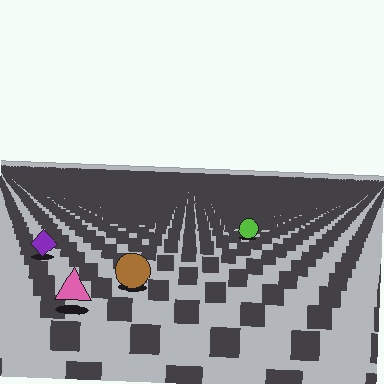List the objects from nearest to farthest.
From nearest to farthest: the pink triangle, the brown circle, the purple diamond, the lime circle.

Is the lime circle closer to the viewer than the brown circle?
No. The brown circle is closer — you can tell from the texture gradient: the ground texture is coarser near it.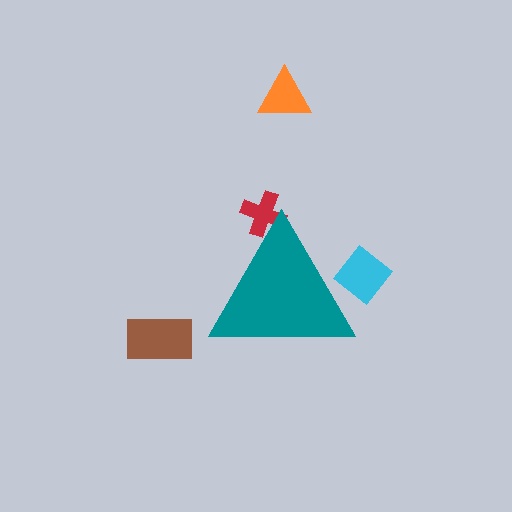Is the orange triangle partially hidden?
No, the orange triangle is fully visible.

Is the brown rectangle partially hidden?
No, the brown rectangle is fully visible.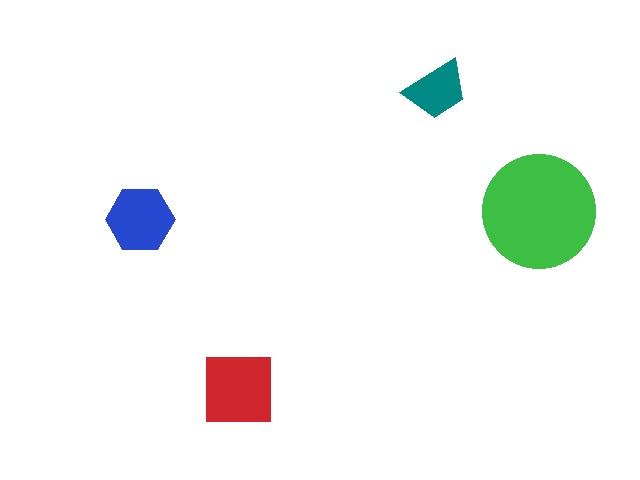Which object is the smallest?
The teal trapezoid.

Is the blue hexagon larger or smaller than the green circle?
Smaller.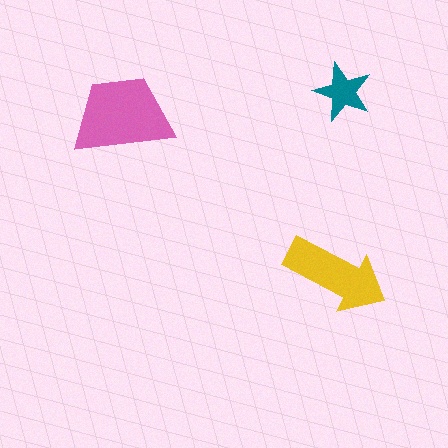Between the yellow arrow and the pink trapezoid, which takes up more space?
The pink trapezoid.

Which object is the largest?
The pink trapezoid.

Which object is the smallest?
The teal star.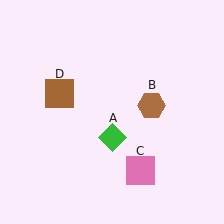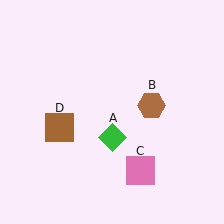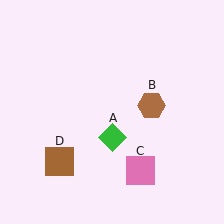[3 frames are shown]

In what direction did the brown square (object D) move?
The brown square (object D) moved down.